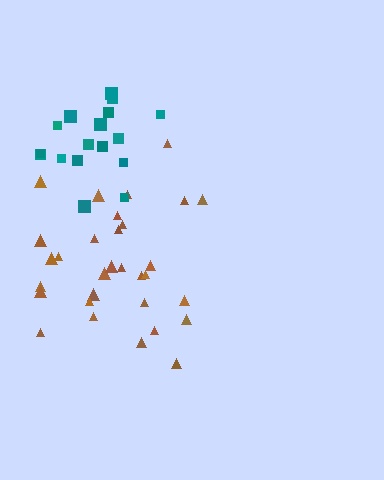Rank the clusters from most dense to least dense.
teal, brown.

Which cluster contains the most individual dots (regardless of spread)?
Brown (31).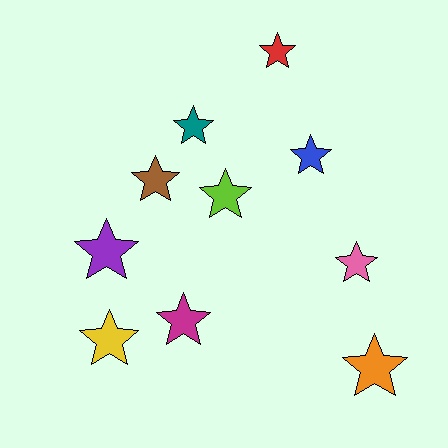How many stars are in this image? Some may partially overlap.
There are 10 stars.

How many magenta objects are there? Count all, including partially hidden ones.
There is 1 magenta object.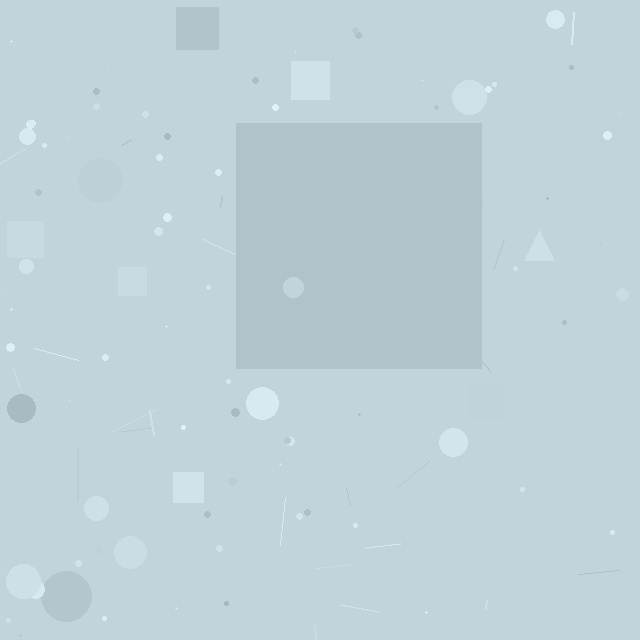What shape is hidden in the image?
A square is hidden in the image.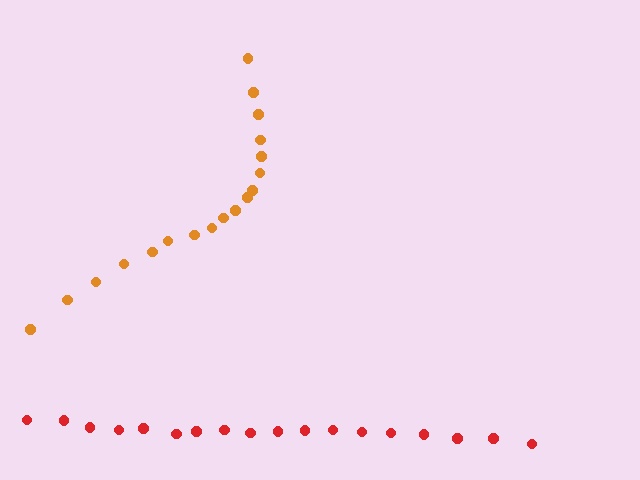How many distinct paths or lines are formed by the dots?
There are 2 distinct paths.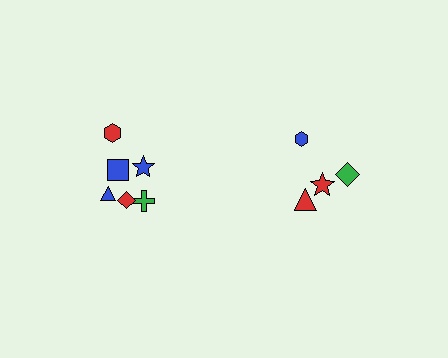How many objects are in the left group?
There are 6 objects.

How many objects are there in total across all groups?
There are 10 objects.